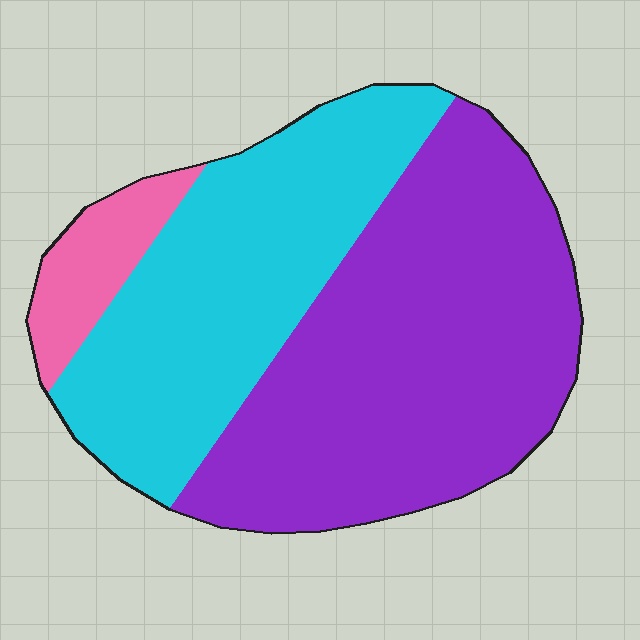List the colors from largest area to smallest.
From largest to smallest: purple, cyan, pink.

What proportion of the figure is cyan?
Cyan covers about 40% of the figure.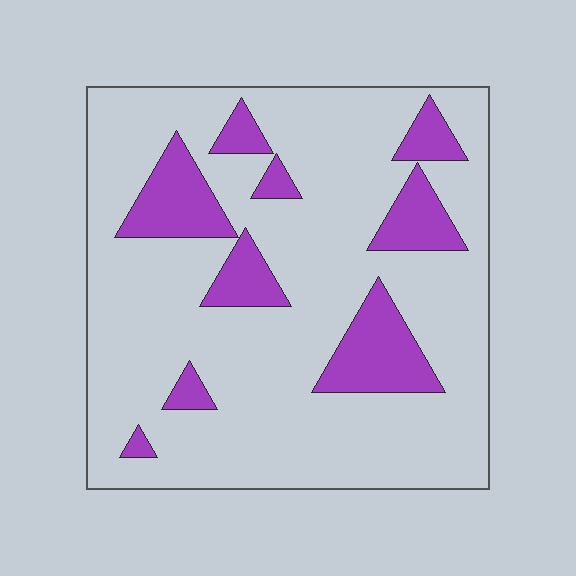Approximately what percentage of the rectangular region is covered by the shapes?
Approximately 20%.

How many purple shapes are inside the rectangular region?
9.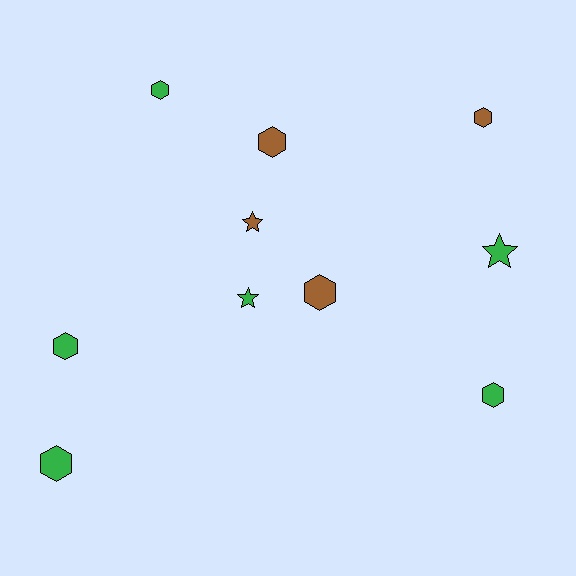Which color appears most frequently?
Green, with 6 objects.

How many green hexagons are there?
There are 4 green hexagons.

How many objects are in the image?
There are 10 objects.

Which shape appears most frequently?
Hexagon, with 7 objects.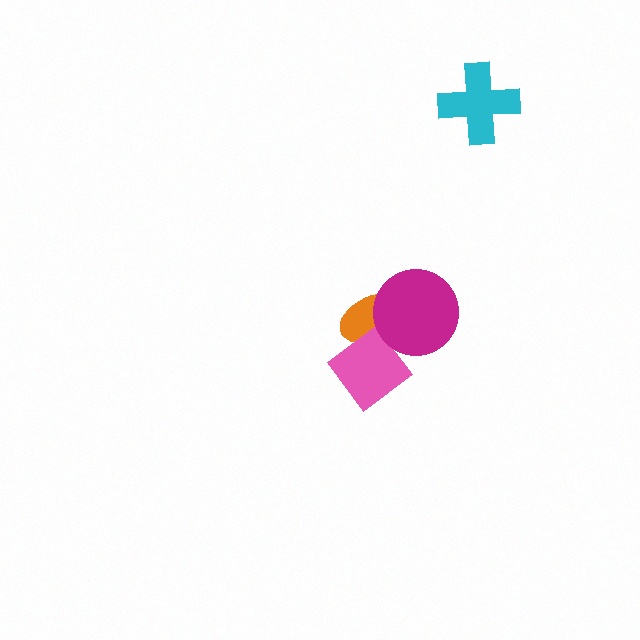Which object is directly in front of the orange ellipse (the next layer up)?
The pink diamond is directly in front of the orange ellipse.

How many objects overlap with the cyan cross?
0 objects overlap with the cyan cross.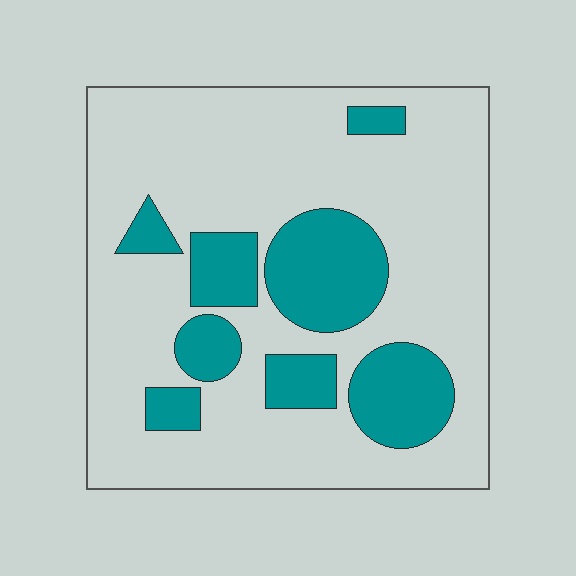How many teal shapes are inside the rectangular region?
8.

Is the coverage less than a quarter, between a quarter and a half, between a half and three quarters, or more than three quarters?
Less than a quarter.